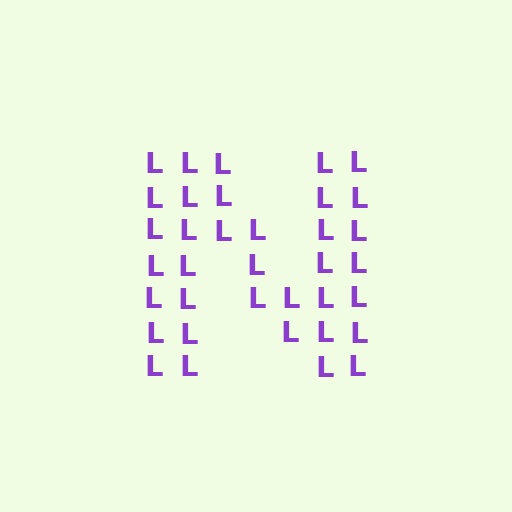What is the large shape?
The large shape is the letter N.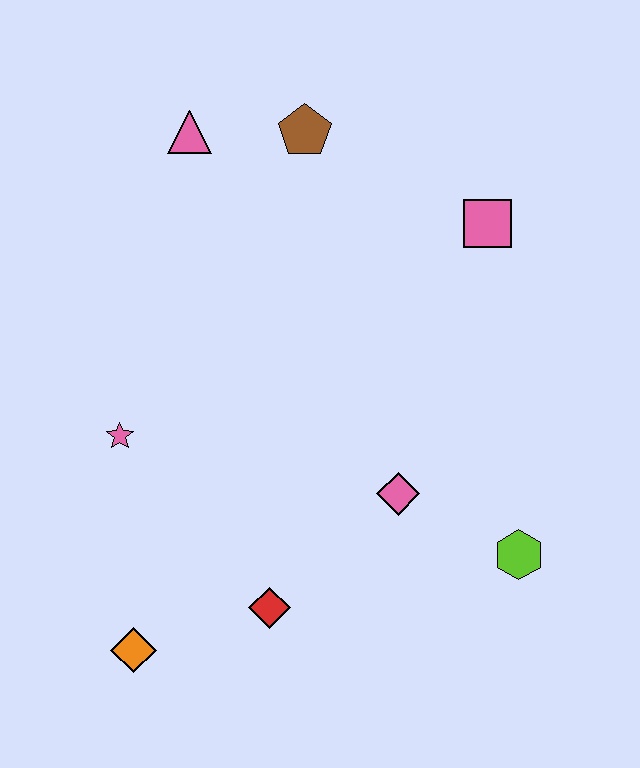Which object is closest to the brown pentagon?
The pink triangle is closest to the brown pentagon.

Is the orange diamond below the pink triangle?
Yes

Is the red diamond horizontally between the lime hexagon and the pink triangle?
Yes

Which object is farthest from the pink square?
The orange diamond is farthest from the pink square.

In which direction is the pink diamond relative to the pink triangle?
The pink diamond is below the pink triangle.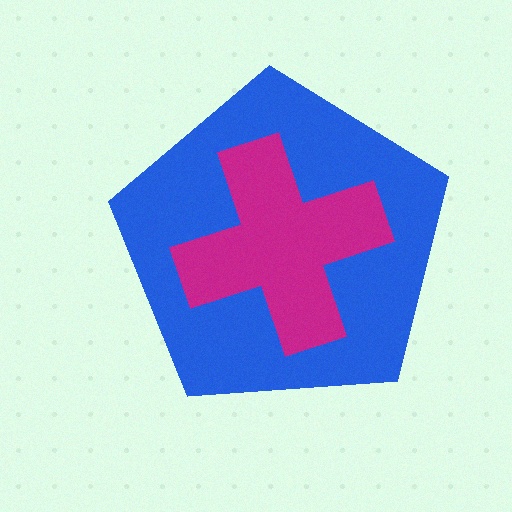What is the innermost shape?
The magenta cross.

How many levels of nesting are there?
2.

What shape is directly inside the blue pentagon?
The magenta cross.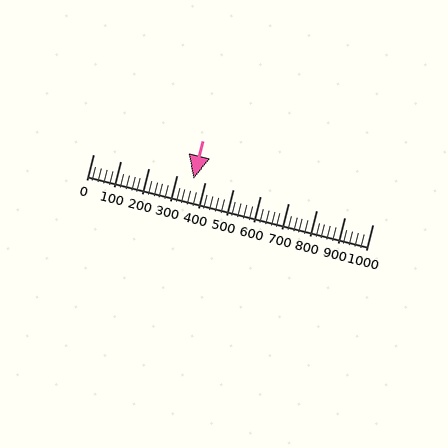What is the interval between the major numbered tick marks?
The major tick marks are spaced 100 units apart.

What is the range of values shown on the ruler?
The ruler shows values from 0 to 1000.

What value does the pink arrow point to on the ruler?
The pink arrow points to approximately 360.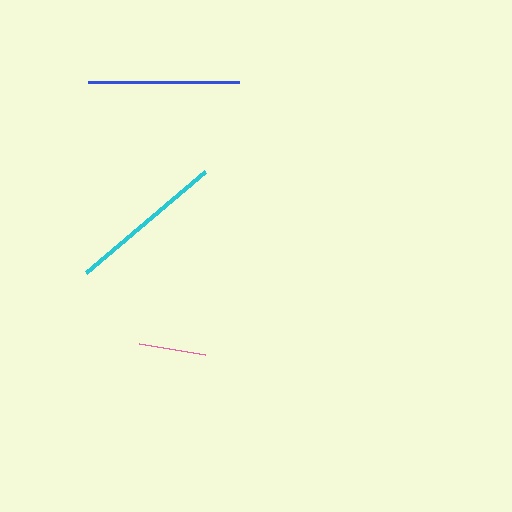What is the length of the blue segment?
The blue segment is approximately 151 pixels long.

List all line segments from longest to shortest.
From longest to shortest: cyan, blue, pink.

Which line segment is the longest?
The cyan line is the longest at approximately 156 pixels.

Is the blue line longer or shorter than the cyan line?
The cyan line is longer than the blue line.